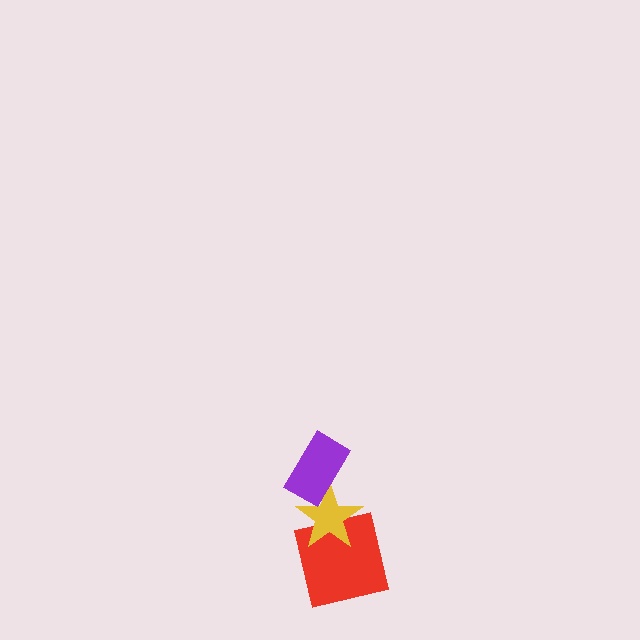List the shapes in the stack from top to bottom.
From top to bottom: the purple rectangle, the yellow star, the red square.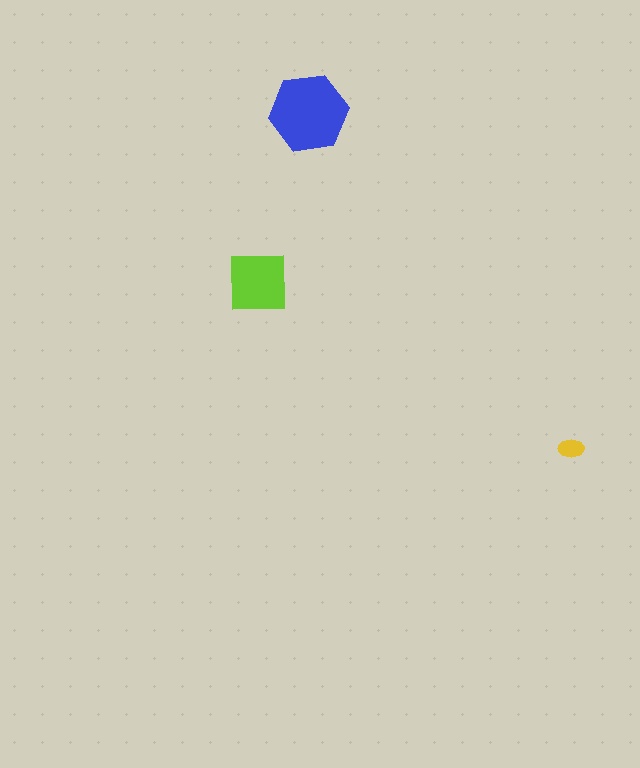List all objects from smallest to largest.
The yellow ellipse, the lime square, the blue hexagon.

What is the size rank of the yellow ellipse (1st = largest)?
3rd.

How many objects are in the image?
There are 3 objects in the image.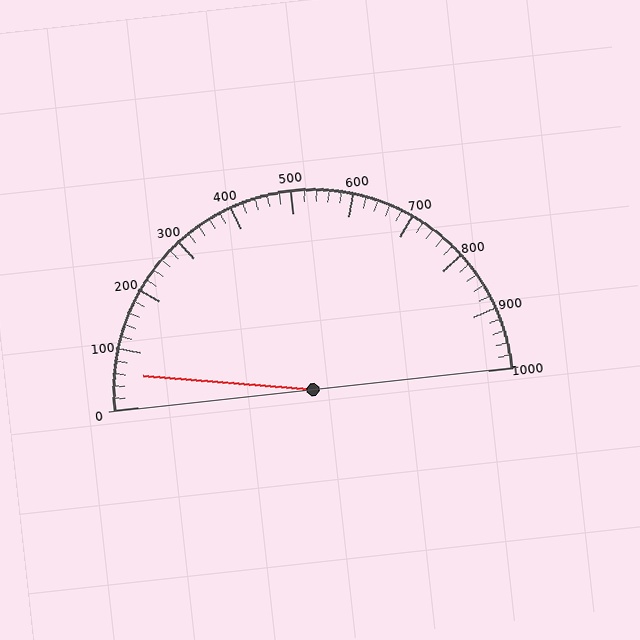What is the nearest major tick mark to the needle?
The nearest major tick mark is 100.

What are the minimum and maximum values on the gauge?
The gauge ranges from 0 to 1000.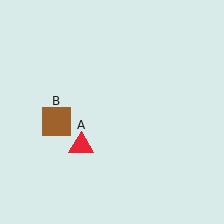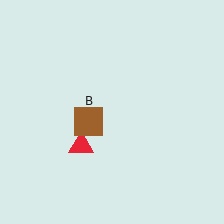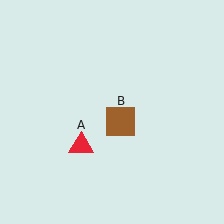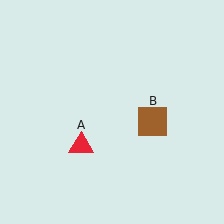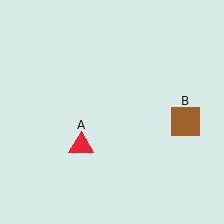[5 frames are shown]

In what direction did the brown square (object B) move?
The brown square (object B) moved right.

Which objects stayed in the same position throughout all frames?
Red triangle (object A) remained stationary.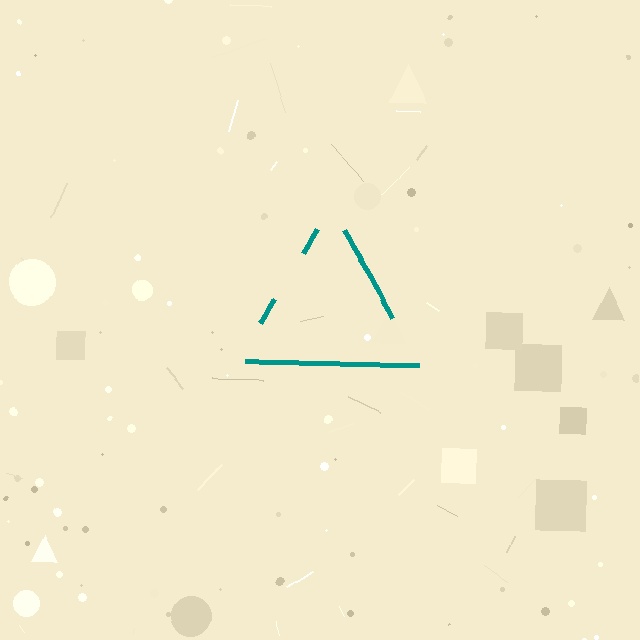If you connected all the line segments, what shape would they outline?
They would outline a triangle.